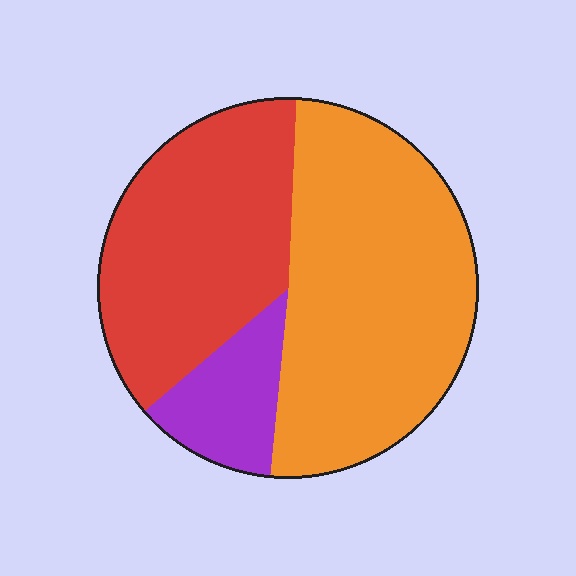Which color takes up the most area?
Orange, at roughly 50%.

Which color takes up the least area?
Purple, at roughly 10%.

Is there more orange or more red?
Orange.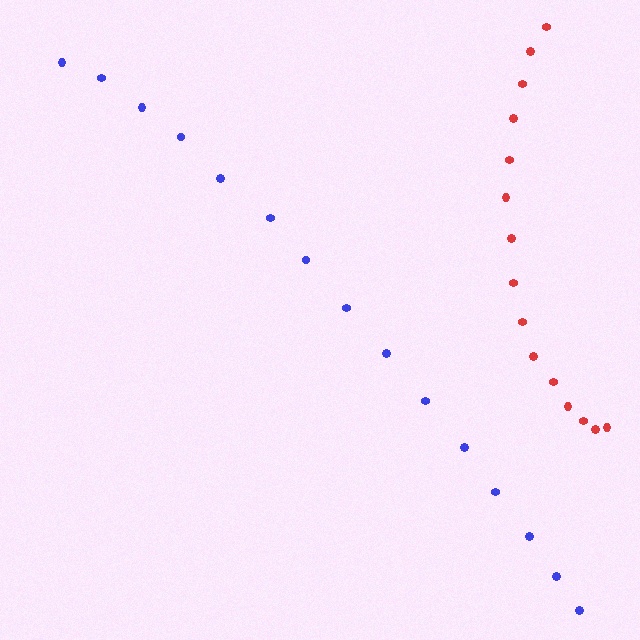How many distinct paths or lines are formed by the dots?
There are 2 distinct paths.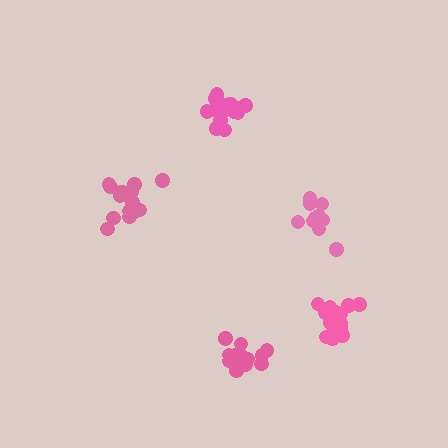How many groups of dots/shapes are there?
There are 5 groups.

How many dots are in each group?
Group 1: 16 dots, Group 2: 11 dots, Group 3: 17 dots, Group 4: 16 dots, Group 5: 13 dots (73 total).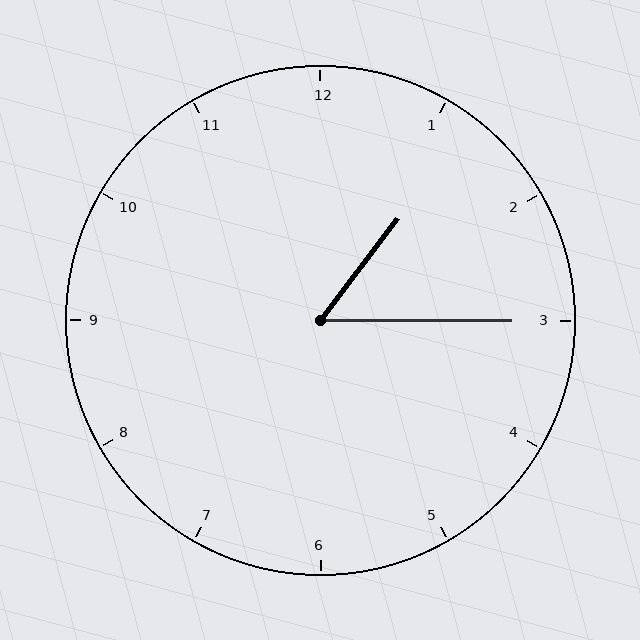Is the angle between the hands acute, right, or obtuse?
It is acute.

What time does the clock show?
1:15.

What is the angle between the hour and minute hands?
Approximately 52 degrees.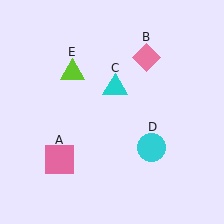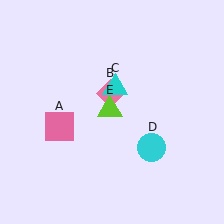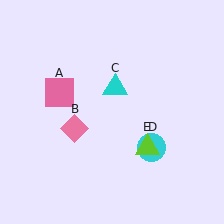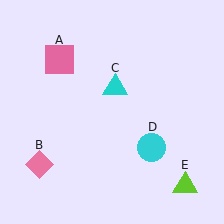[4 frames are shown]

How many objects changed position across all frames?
3 objects changed position: pink square (object A), pink diamond (object B), lime triangle (object E).